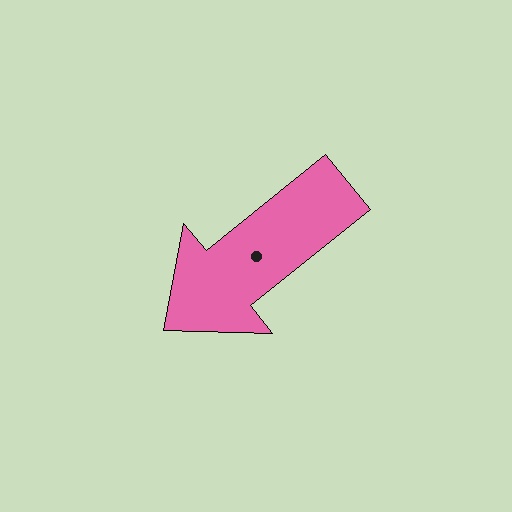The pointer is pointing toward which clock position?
Roughly 8 o'clock.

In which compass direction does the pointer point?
Southwest.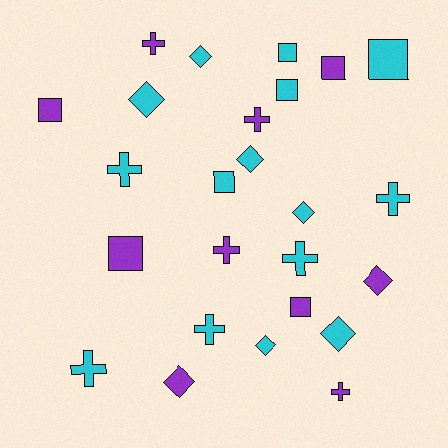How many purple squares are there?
There are 4 purple squares.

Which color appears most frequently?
Cyan, with 15 objects.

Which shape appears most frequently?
Cross, with 9 objects.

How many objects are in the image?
There are 25 objects.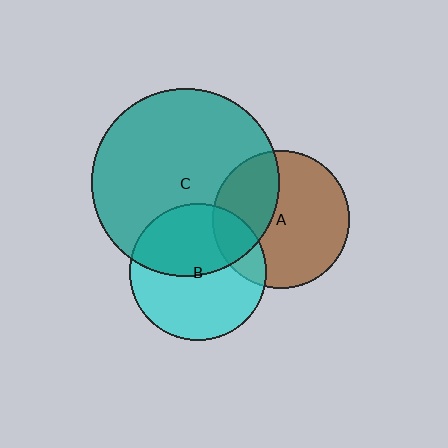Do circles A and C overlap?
Yes.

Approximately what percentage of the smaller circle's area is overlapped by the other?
Approximately 35%.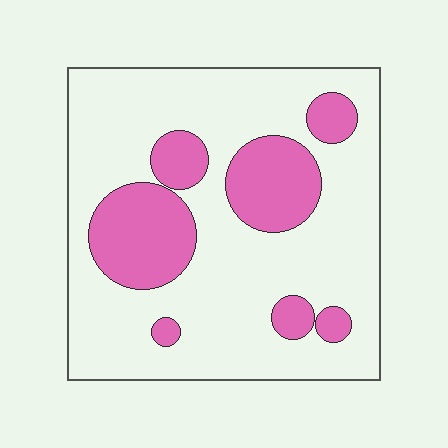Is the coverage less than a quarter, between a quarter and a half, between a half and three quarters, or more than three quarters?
Between a quarter and a half.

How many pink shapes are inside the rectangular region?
7.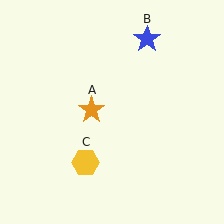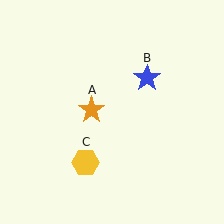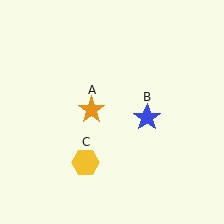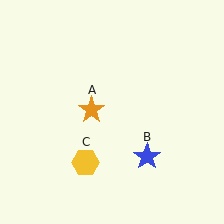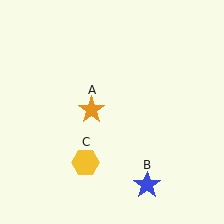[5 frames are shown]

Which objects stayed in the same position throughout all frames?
Orange star (object A) and yellow hexagon (object C) remained stationary.